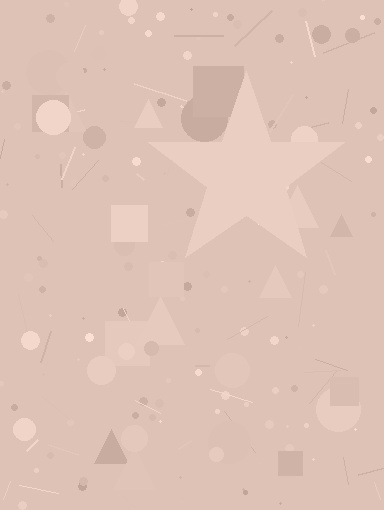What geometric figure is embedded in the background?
A star is embedded in the background.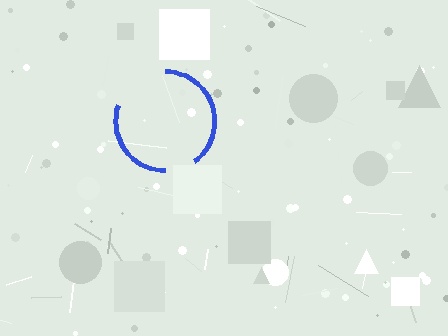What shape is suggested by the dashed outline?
The dashed outline suggests a circle.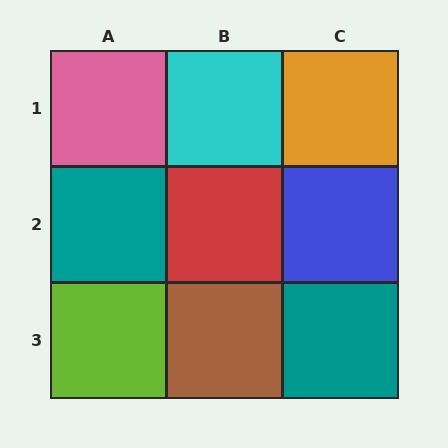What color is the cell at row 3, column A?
Lime.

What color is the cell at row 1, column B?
Cyan.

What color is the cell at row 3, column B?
Brown.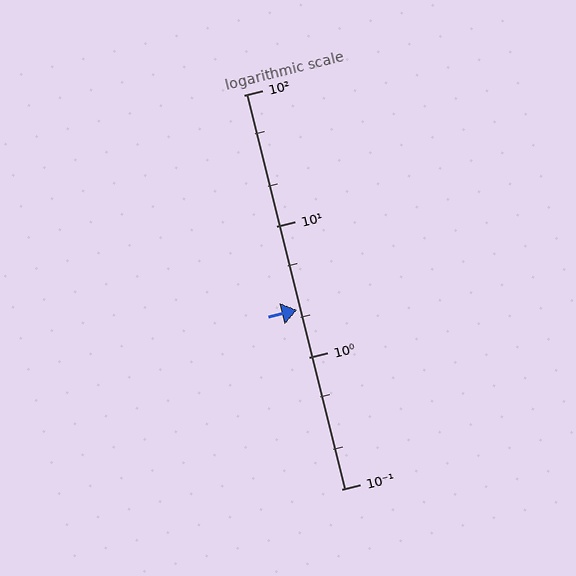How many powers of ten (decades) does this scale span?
The scale spans 3 decades, from 0.1 to 100.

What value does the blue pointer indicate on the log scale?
The pointer indicates approximately 2.3.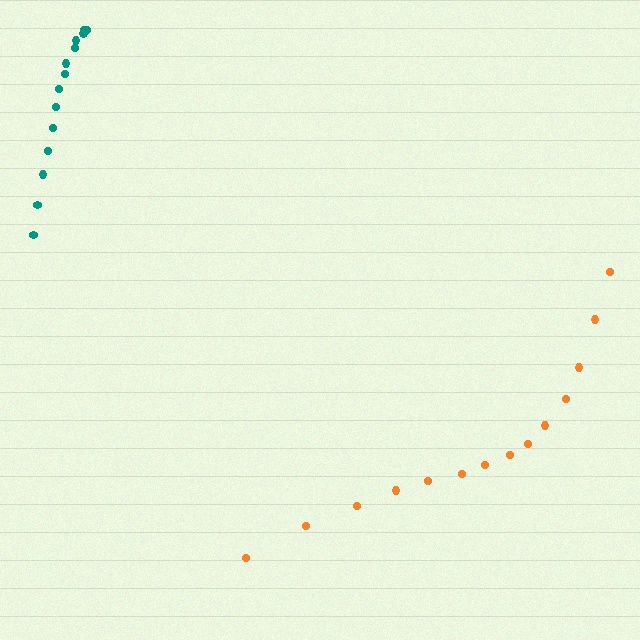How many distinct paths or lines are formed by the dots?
There are 2 distinct paths.